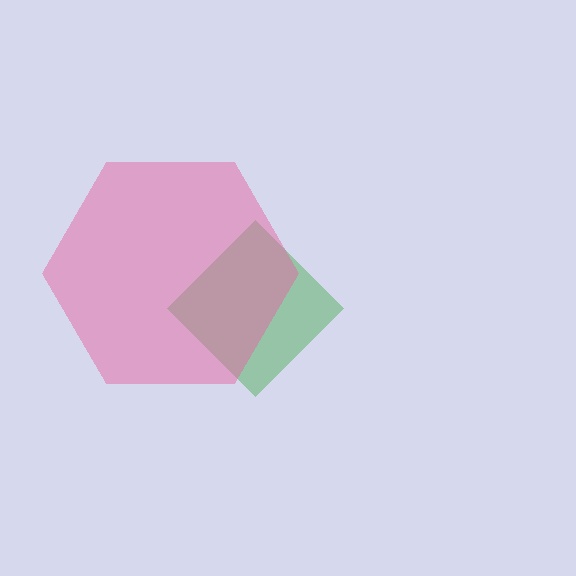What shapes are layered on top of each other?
The layered shapes are: a green diamond, a pink hexagon.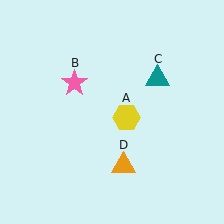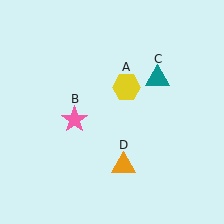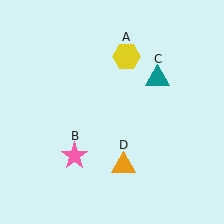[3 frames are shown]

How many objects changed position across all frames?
2 objects changed position: yellow hexagon (object A), pink star (object B).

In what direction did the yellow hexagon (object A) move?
The yellow hexagon (object A) moved up.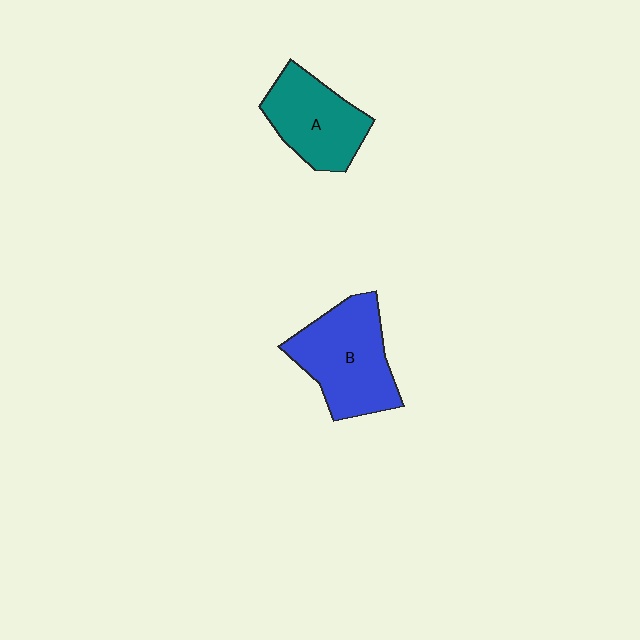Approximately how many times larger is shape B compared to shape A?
Approximately 1.2 times.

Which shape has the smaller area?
Shape A (teal).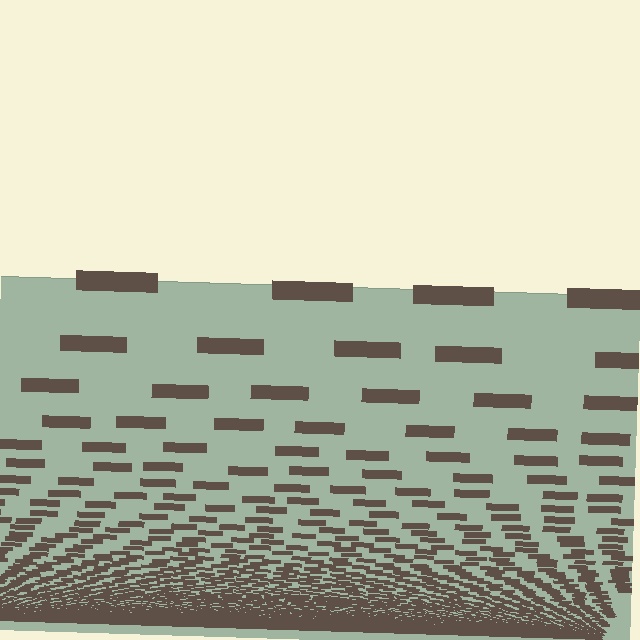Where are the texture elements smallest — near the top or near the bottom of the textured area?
Near the bottom.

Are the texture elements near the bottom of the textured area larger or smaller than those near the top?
Smaller. The gradient is inverted — elements near the bottom are smaller and denser.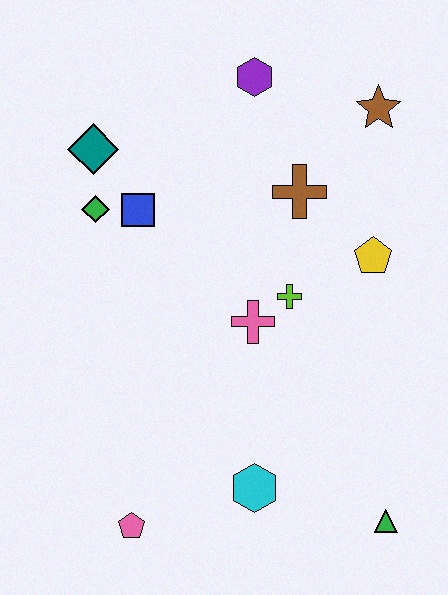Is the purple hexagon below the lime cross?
No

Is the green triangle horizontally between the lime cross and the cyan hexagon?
No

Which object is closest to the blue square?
The green diamond is closest to the blue square.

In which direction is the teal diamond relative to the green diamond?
The teal diamond is above the green diamond.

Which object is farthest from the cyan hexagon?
The purple hexagon is farthest from the cyan hexagon.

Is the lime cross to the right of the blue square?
Yes